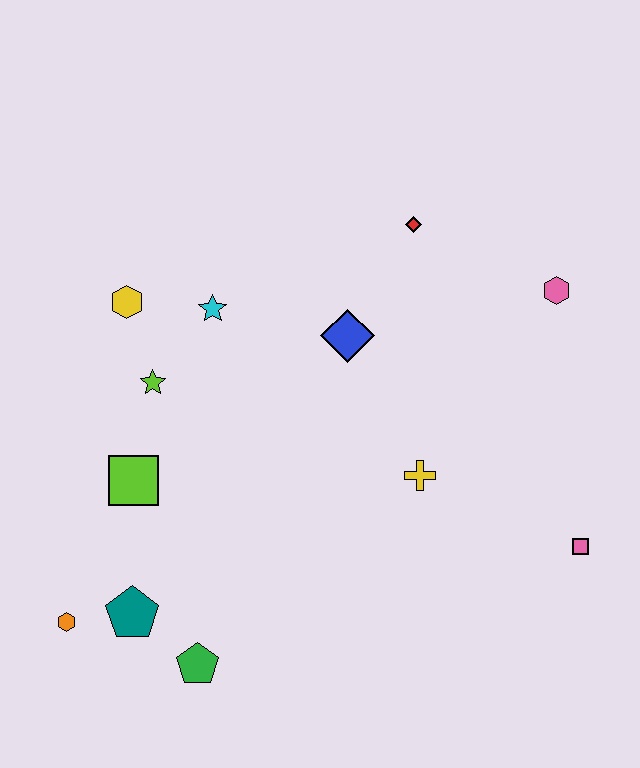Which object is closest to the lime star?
The yellow hexagon is closest to the lime star.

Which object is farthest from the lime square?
The pink hexagon is farthest from the lime square.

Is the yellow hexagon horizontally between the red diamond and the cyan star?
No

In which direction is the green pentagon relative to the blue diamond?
The green pentagon is below the blue diamond.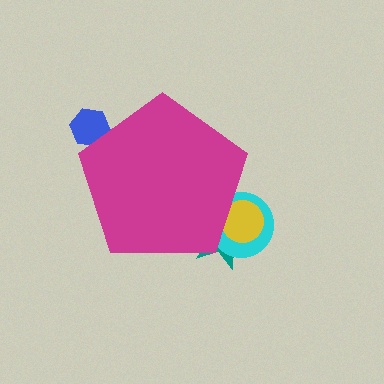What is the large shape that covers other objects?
A magenta pentagon.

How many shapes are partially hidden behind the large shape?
4 shapes are partially hidden.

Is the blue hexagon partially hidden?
Yes, the blue hexagon is partially hidden behind the magenta pentagon.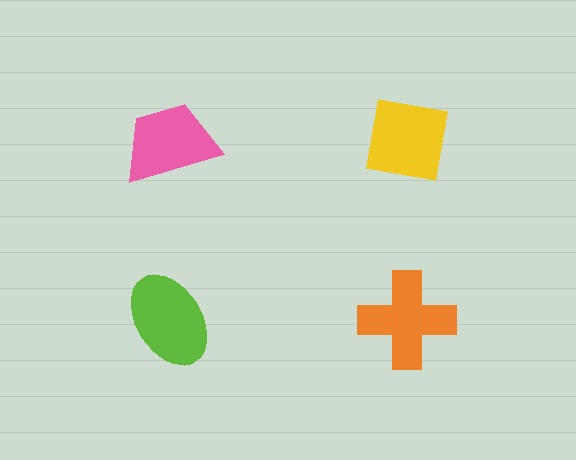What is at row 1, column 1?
A pink trapezoid.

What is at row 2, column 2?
An orange cross.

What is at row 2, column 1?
A lime ellipse.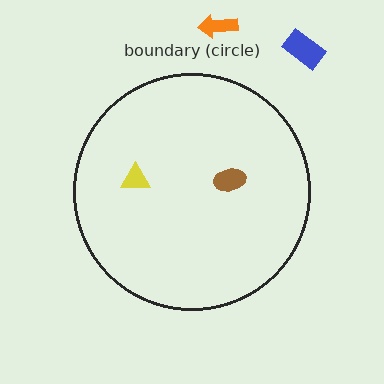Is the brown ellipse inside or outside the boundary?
Inside.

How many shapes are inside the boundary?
2 inside, 2 outside.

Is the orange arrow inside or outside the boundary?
Outside.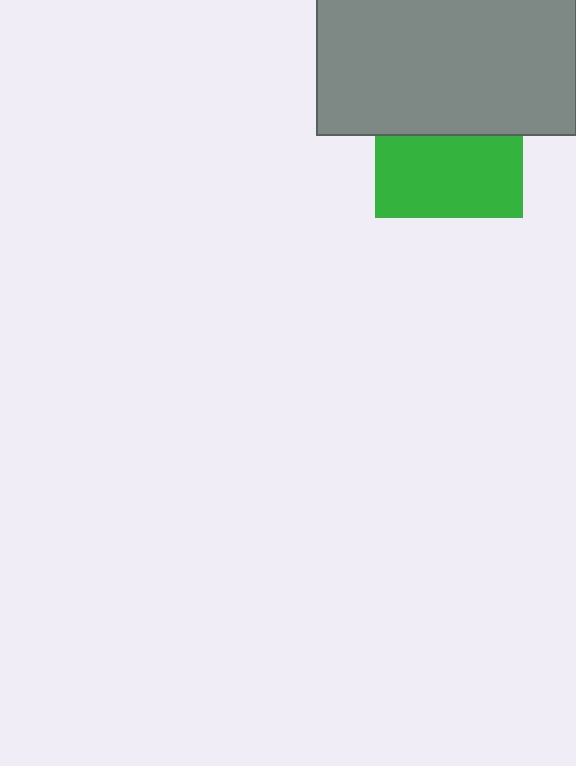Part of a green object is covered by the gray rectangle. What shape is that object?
It is a square.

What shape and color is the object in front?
The object in front is a gray rectangle.